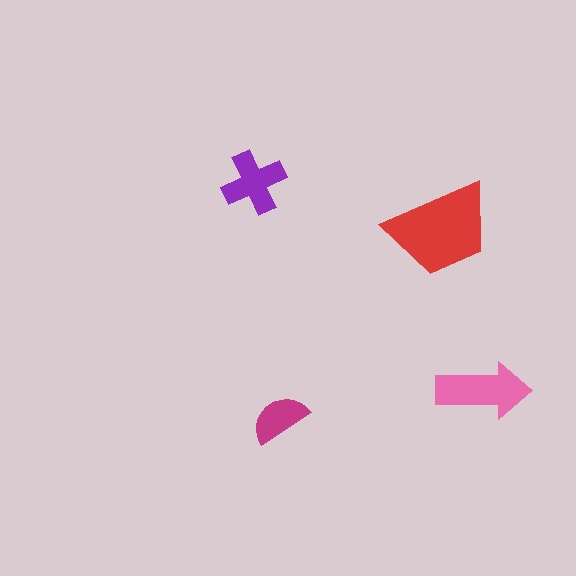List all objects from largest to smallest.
The red trapezoid, the pink arrow, the purple cross, the magenta semicircle.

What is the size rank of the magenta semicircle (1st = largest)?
4th.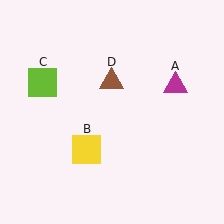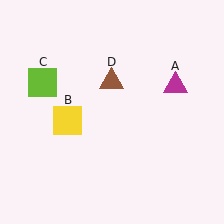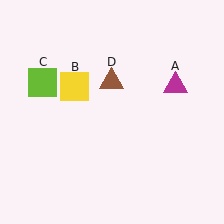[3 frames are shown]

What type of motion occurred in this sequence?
The yellow square (object B) rotated clockwise around the center of the scene.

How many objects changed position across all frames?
1 object changed position: yellow square (object B).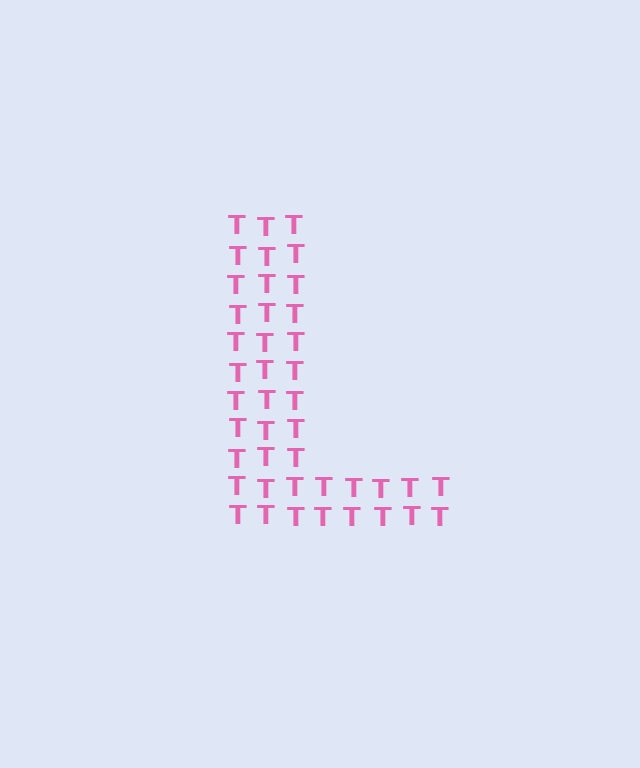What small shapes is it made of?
It is made of small letter T's.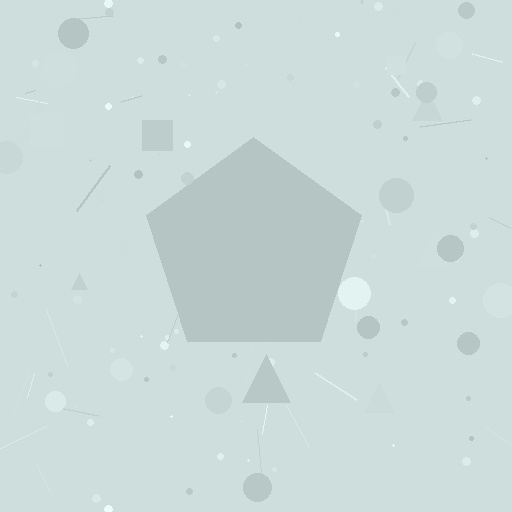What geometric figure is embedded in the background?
A pentagon is embedded in the background.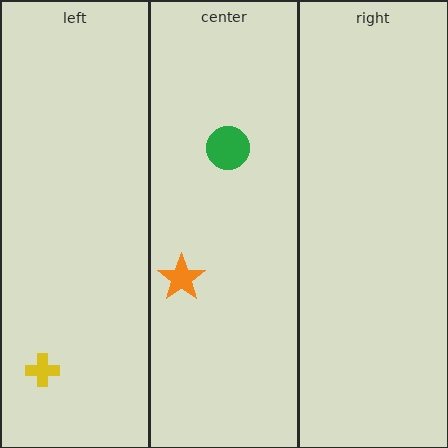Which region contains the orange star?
The center region.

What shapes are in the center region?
The orange star, the green circle.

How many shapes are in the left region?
1.